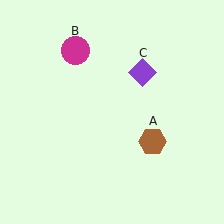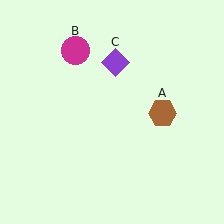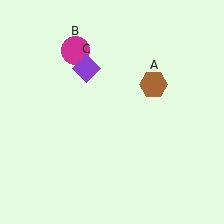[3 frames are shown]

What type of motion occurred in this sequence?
The brown hexagon (object A), purple diamond (object C) rotated counterclockwise around the center of the scene.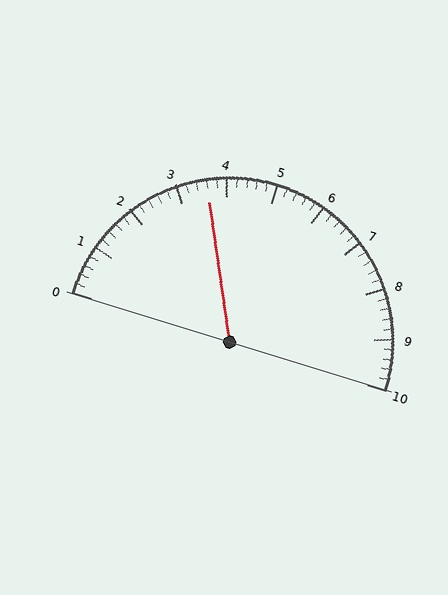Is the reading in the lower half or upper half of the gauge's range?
The reading is in the lower half of the range (0 to 10).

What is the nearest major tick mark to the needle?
The nearest major tick mark is 4.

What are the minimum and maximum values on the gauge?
The gauge ranges from 0 to 10.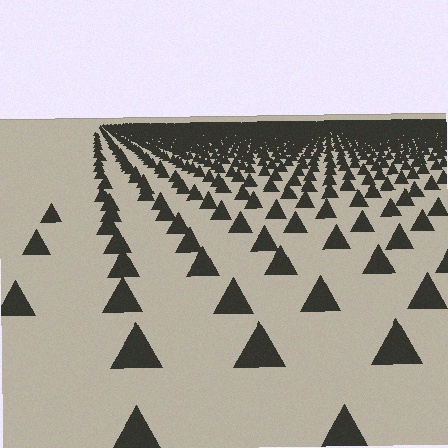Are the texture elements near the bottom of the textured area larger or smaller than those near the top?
Larger. Near the bottom, elements are closer to the viewer and appear at a bigger on-screen size.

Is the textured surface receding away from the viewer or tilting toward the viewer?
The surface is receding away from the viewer. Texture elements get smaller and denser toward the top.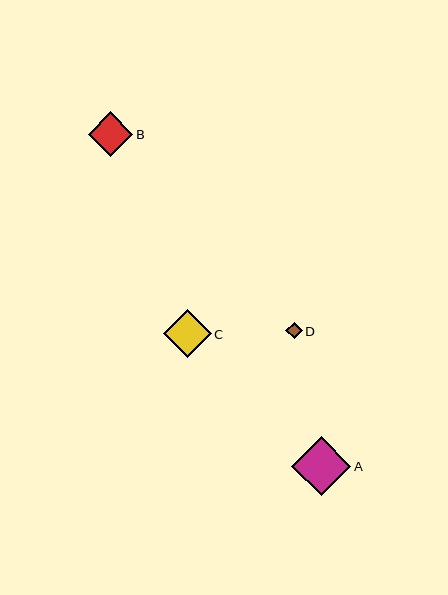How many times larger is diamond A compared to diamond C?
Diamond A is approximately 1.2 times the size of diamond C.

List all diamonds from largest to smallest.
From largest to smallest: A, C, B, D.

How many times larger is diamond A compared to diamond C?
Diamond A is approximately 1.2 times the size of diamond C.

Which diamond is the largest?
Diamond A is the largest with a size of approximately 59 pixels.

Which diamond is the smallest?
Diamond D is the smallest with a size of approximately 16 pixels.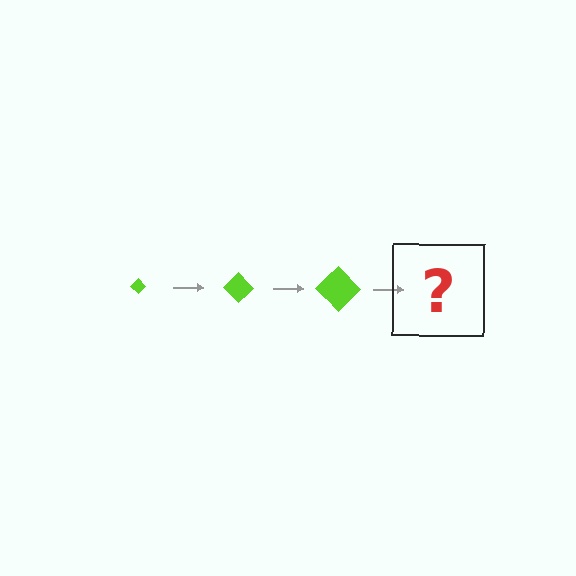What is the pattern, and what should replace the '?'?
The pattern is that the diamond gets progressively larger each step. The '?' should be a lime diamond, larger than the previous one.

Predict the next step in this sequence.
The next step is a lime diamond, larger than the previous one.